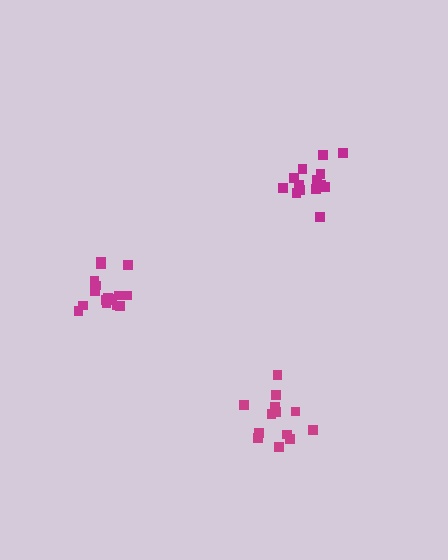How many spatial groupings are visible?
There are 3 spatial groupings.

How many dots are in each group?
Group 1: 15 dots, Group 2: 17 dots, Group 3: 13 dots (45 total).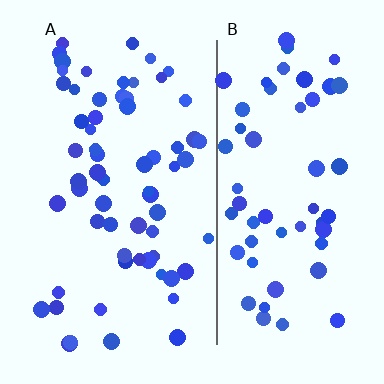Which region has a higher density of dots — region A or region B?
A (the left).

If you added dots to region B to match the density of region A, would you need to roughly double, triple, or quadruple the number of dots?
Approximately double.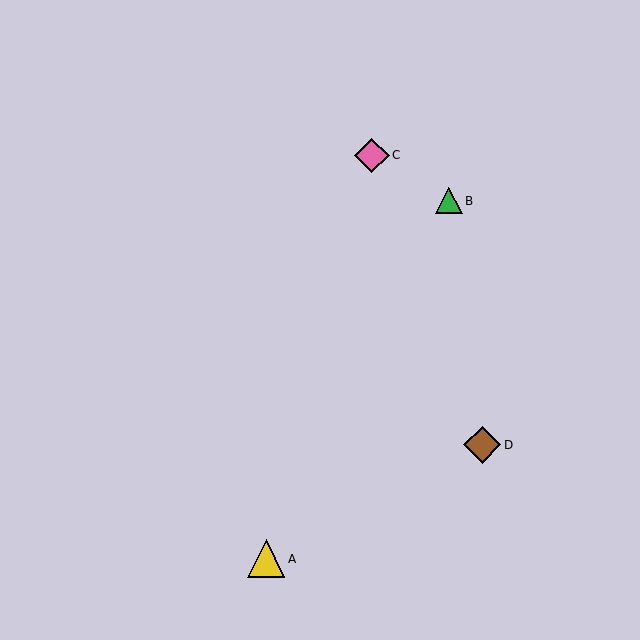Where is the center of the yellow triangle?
The center of the yellow triangle is at (266, 559).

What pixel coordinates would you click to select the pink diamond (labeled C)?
Click at (372, 155) to select the pink diamond C.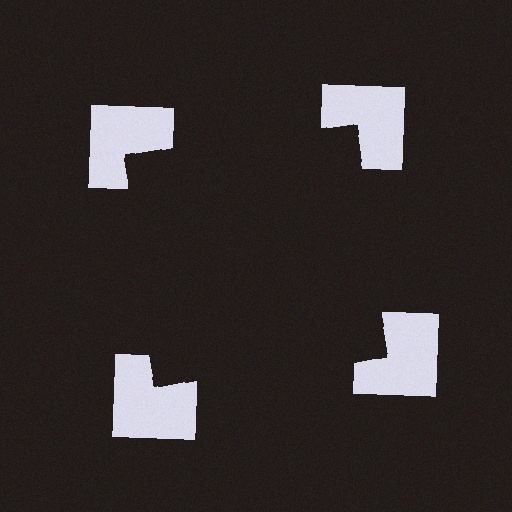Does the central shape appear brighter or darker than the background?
It typically appears slightly darker than the background, even though no actual brightness change is drawn.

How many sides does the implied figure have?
4 sides.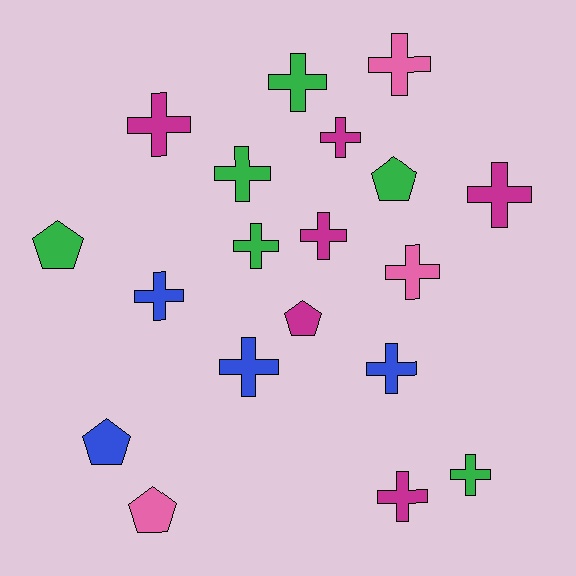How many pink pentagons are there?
There is 1 pink pentagon.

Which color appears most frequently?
Green, with 6 objects.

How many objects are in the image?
There are 19 objects.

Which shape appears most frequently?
Cross, with 14 objects.